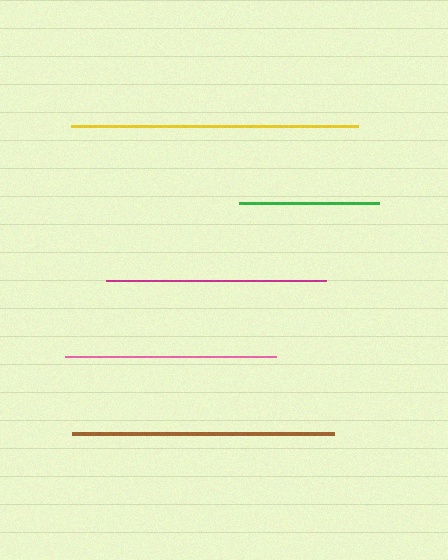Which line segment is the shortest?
The green line is the shortest at approximately 140 pixels.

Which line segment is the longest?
The yellow line is the longest at approximately 287 pixels.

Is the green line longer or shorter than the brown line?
The brown line is longer than the green line.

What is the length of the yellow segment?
The yellow segment is approximately 287 pixels long.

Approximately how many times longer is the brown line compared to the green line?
The brown line is approximately 1.9 times the length of the green line.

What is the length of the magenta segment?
The magenta segment is approximately 221 pixels long.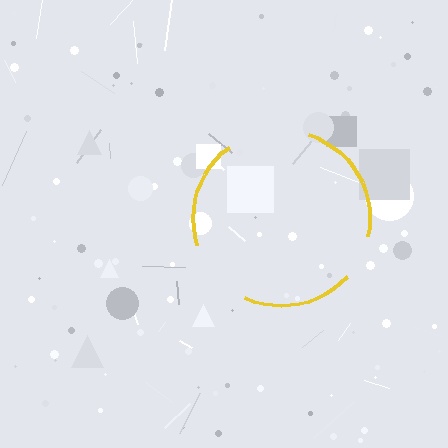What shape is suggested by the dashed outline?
The dashed outline suggests a circle.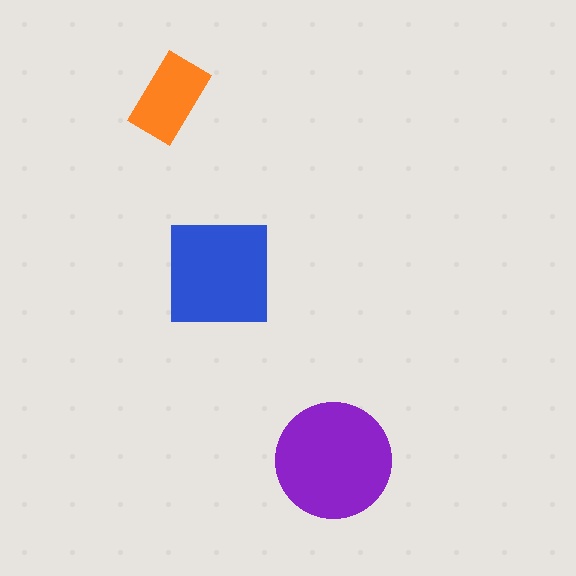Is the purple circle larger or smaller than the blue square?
Larger.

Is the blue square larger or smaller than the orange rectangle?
Larger.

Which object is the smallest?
The orange rectangle.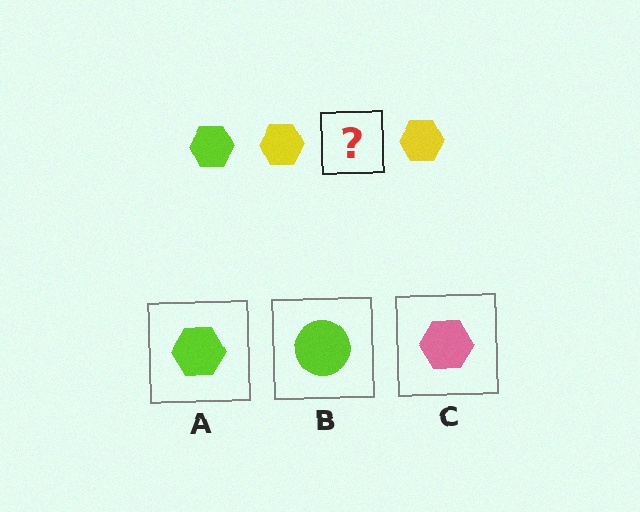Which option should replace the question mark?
Option A.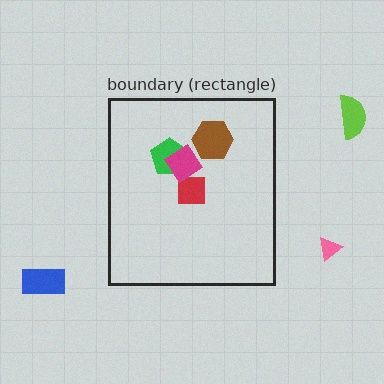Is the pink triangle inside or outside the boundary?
Outside.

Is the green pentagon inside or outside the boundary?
Inside.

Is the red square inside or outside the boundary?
Inside.